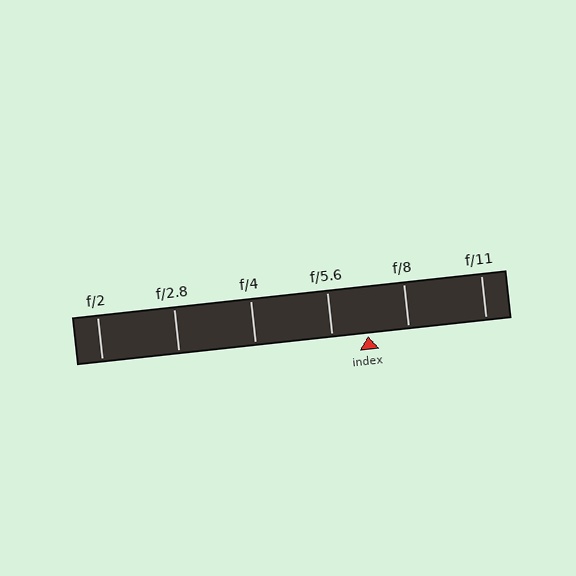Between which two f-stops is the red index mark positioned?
The index mark is between f/5.6 and f/8.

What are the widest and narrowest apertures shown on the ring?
The widest aperture shown is f/2 and the narrowest is f/11.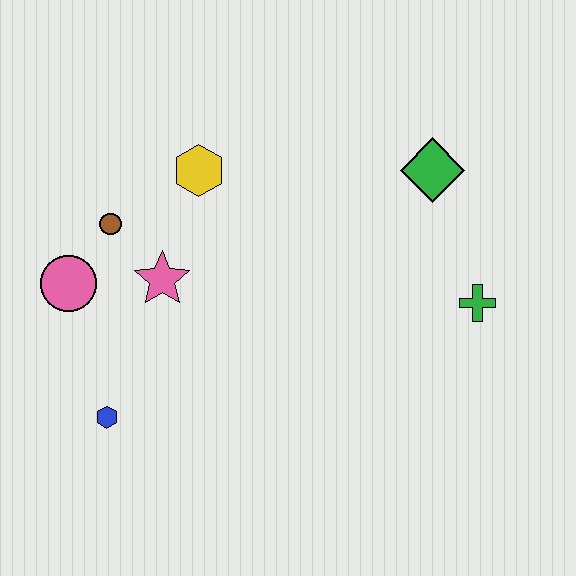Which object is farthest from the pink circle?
The green cross is farthest from the pink circle.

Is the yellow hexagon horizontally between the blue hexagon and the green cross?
Yes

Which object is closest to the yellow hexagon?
The brown circle is closest to the yellow hexagon.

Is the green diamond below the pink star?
No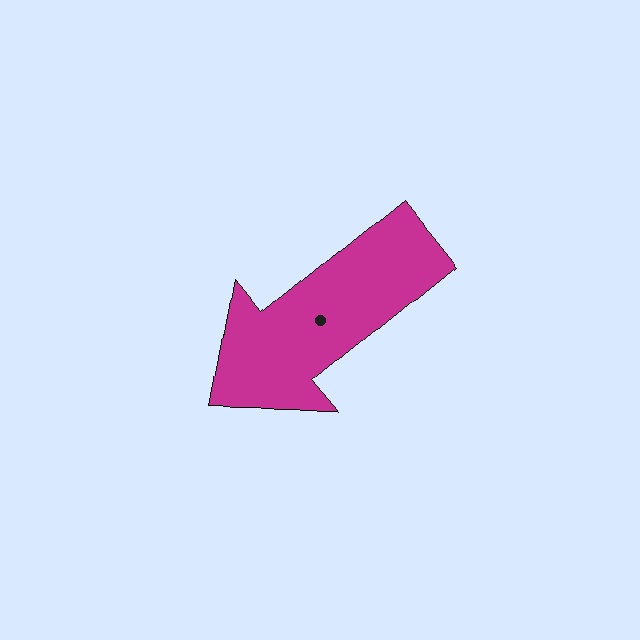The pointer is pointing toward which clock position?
Roughly 8 o'clock.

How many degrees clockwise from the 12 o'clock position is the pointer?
Approximately 231 degrees.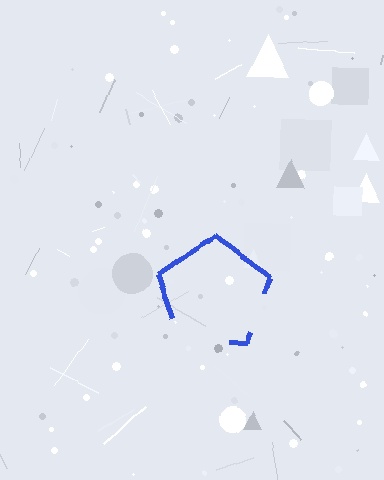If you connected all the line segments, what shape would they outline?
They would outline a pentagon.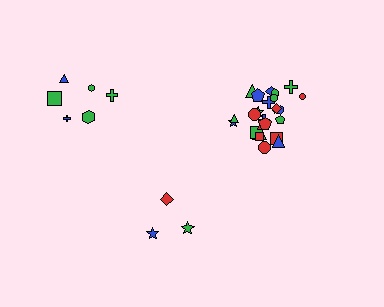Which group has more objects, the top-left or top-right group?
The top-right group.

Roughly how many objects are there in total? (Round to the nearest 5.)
Roughly 35 objects in total.